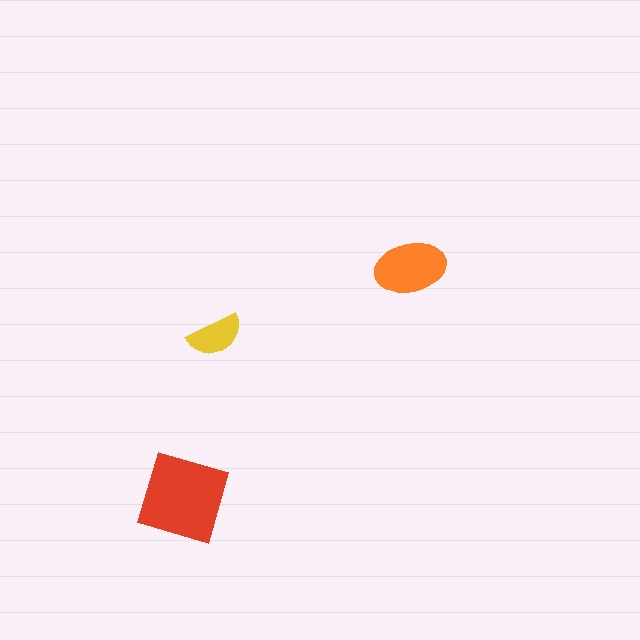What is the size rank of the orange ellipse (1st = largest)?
2nd.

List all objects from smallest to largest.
The yellow semicircle, the orange ellipse, the red diamond.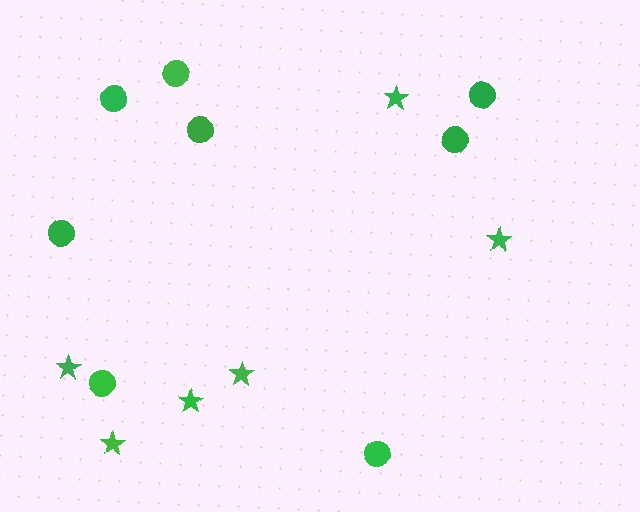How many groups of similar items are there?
There are 2 groups: one group of stars (6) and one group of circles (8).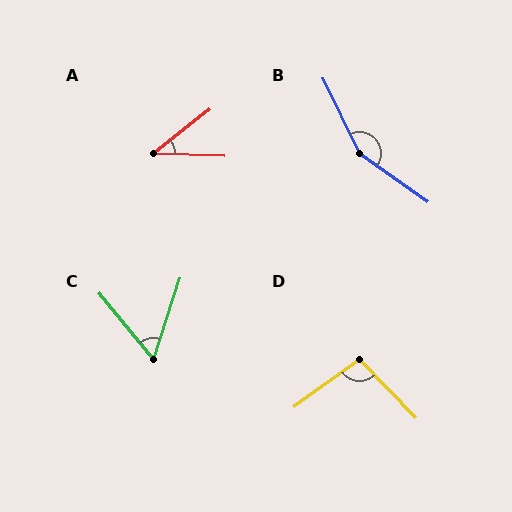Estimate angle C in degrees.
Approximately 57 degrees.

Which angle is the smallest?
A, at approximately 40 degrees.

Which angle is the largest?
B, at approximately 151 degrees.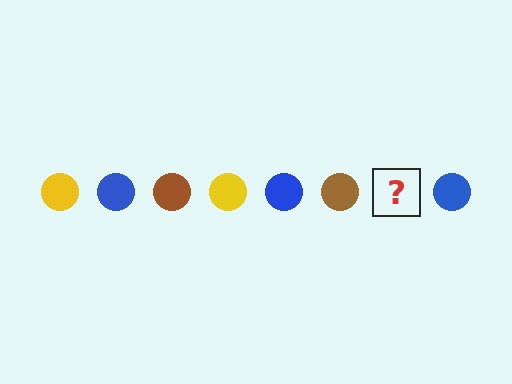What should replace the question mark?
The question mark should be replaced with a yellow circle.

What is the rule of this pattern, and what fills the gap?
The rule is that the pattern cycles through yellow, blue, brown circles. The gap should be filled with a yellow circle.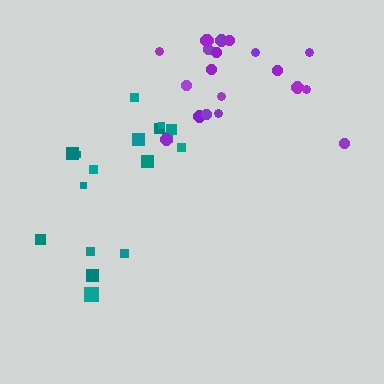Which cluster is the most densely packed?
Teal.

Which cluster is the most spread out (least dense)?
Purple.